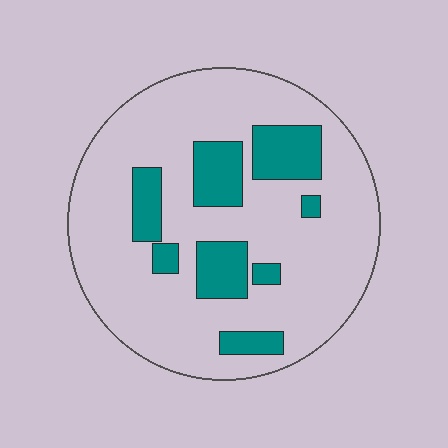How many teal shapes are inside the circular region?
8.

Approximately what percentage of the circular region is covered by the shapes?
Approximately 20%.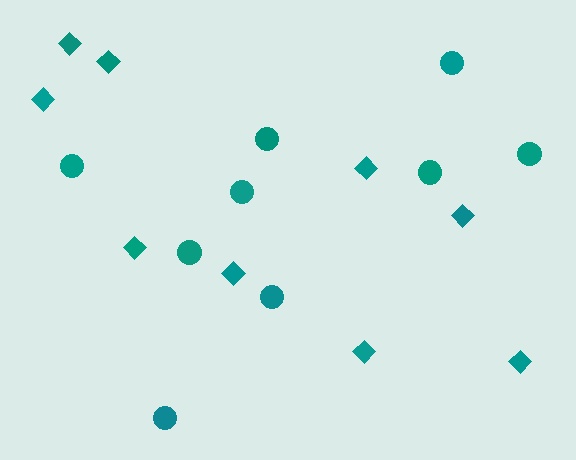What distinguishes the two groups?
There are 2 groups: one group of circles (9) and one group of diamonds (9).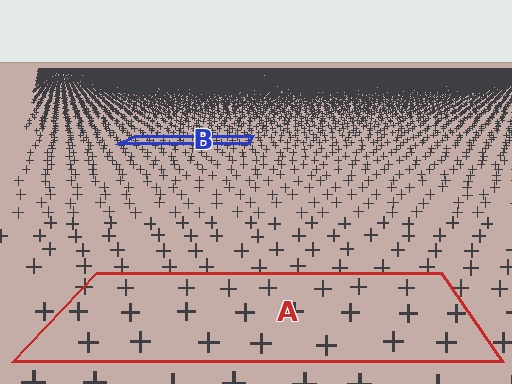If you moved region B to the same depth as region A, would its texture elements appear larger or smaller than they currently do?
They would appear larger. At a closer depth, the same texture elements are projected at a bigger on-screen size.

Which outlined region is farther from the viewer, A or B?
Region B is farther from the viewer — the texture elements inside it appear smaller and more densely packed.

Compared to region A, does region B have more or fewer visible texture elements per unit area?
Region B has more texture elements per unit area — they are packed more densely because it is farther away.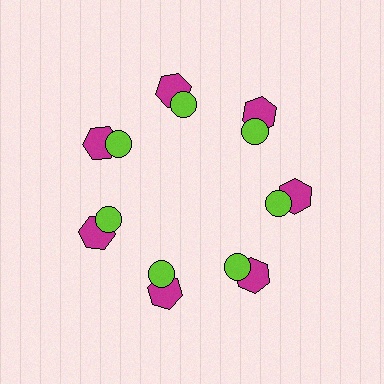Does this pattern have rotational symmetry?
Yes, this pattern has 7-fold rotational symmetry. It looks the same after rotating 51 degrees around the center.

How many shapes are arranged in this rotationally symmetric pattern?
There are 14 shapes, arranged in 7 groups of 2.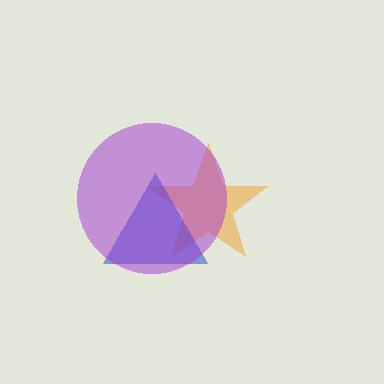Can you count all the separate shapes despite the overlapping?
Yes, there are 3 separate shapes.